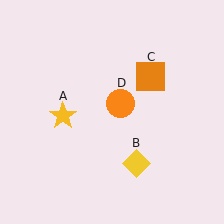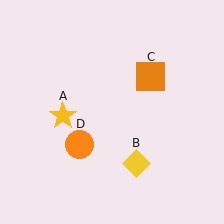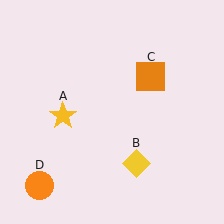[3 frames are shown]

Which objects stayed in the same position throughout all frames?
Yellow star (object A) and yellow diamond (object B) and orange square (object C) remained stationary.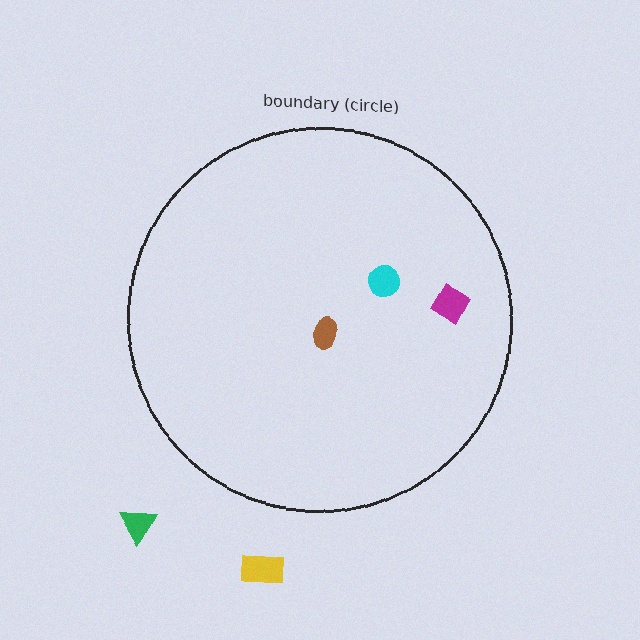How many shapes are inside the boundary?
3 inside, 2 outside.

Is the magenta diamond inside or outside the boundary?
Inside.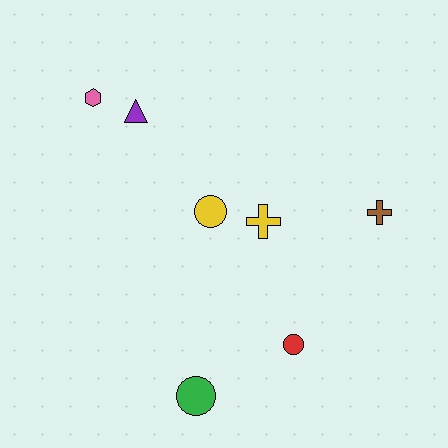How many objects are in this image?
There are 7 objects.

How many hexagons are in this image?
There is 1 hexagon.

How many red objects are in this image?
There is 1 red object.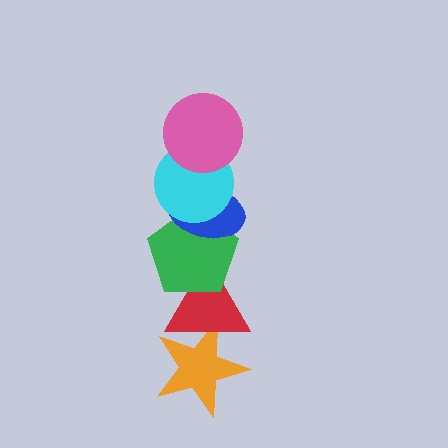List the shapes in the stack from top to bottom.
From top to bottom: the pink circle, the cyan circle, the blue ellipse, the green pentagon, the red triangle, the orange star.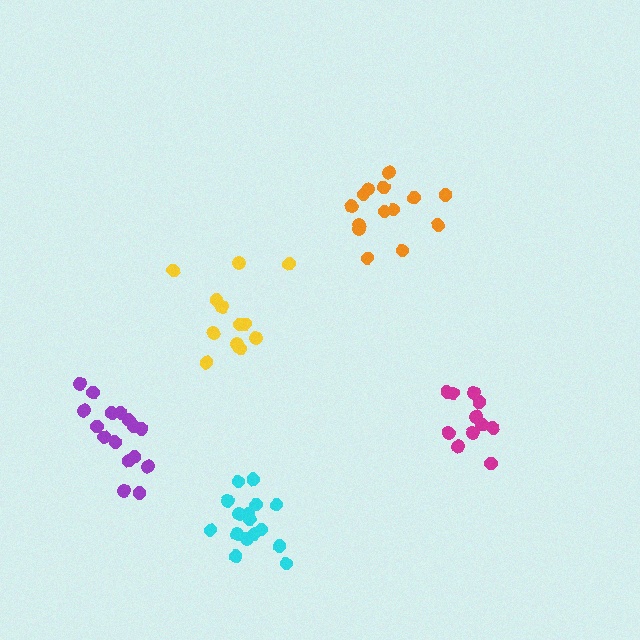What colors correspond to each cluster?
The clusters are colored: yellow, cyan, orange, magenta, purple.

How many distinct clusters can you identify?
There are 5 distinct clusters.